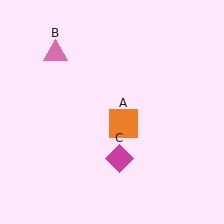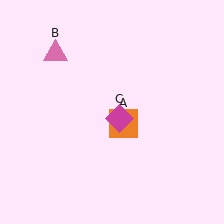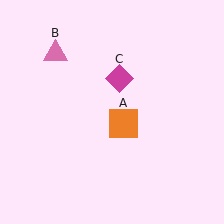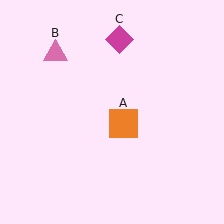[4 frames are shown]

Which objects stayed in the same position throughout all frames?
Orange square (object A) and pink triangle (object B) remained stationary.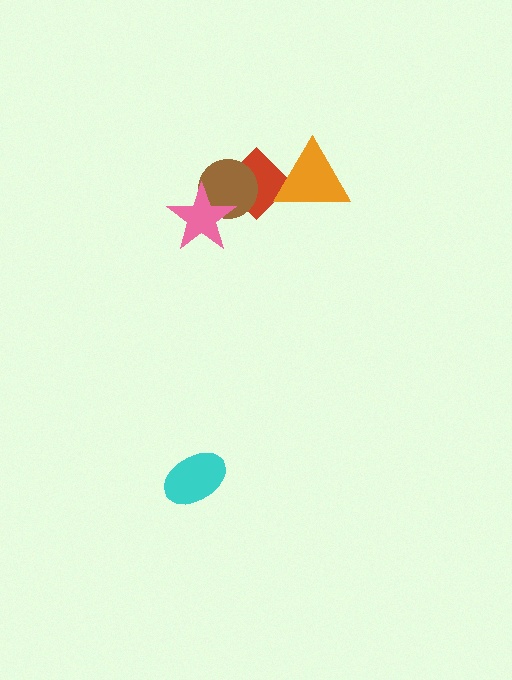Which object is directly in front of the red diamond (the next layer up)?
The brown circle is directly in front of the red diamond.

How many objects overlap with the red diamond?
3 objects overlap with the red diamond.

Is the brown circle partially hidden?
Yes, it is partially covered by another shape.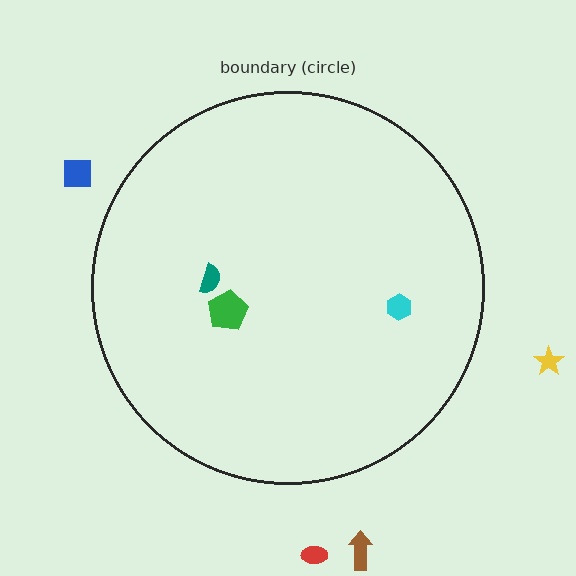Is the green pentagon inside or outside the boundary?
Inside.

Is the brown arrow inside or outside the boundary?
Outside.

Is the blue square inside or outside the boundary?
Outside.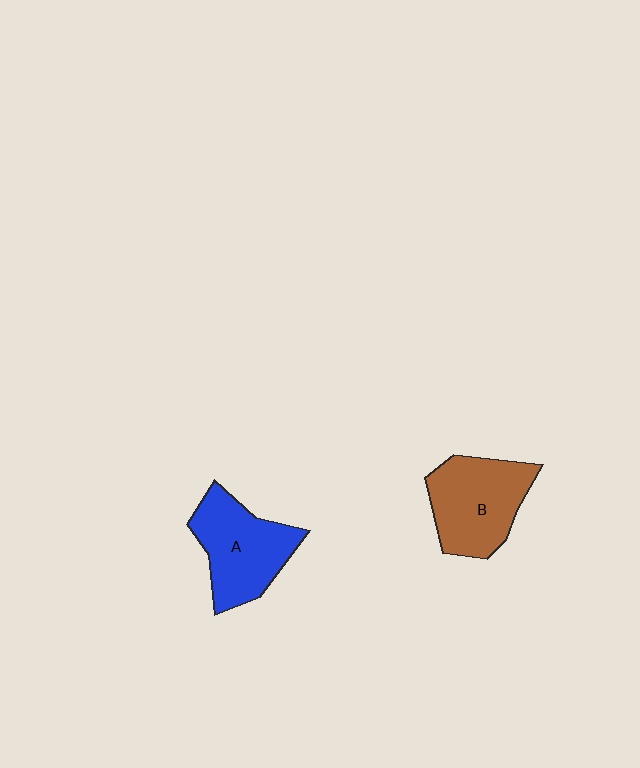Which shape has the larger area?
Shape B (brown).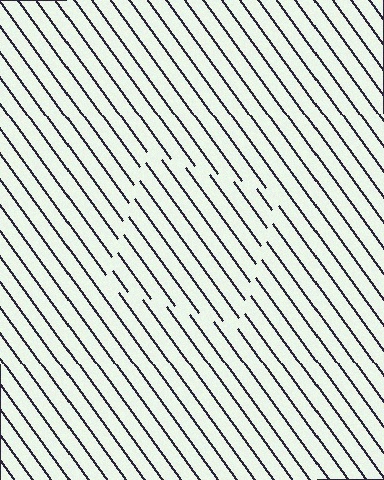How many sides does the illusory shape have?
4 sides — the line-ends trace a square.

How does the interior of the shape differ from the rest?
The interior of the shape contains the same grating, shifted by half a period — the contour is defined by the phase discontinuity where line-ends from the inner and outer gratings abut.